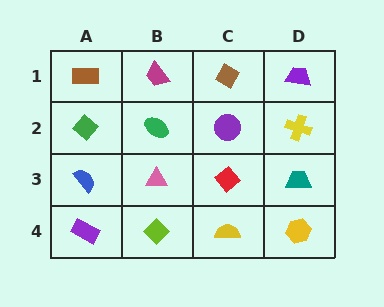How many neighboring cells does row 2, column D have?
3.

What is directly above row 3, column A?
A green diamond.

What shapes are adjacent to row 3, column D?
A yellow cross (row 2, column D), a yellow hexagon (row 4, column D), a red diamond (row 3, column C).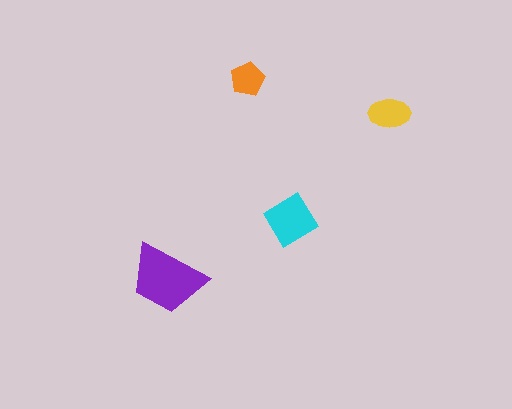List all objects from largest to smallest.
The purple trapezoid, the cyan diamond, the yellow ellipse, the orange pentagon.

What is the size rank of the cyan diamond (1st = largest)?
2nd.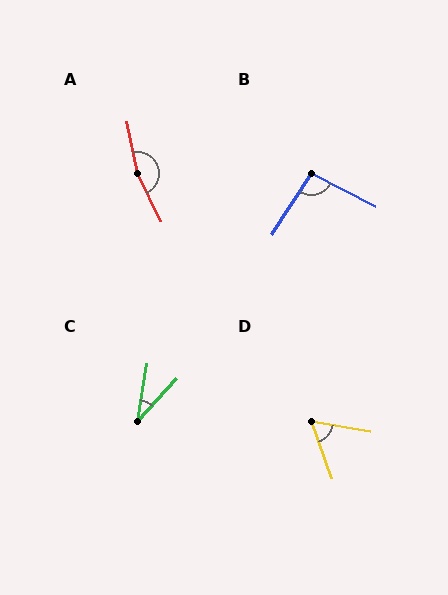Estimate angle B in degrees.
Approximately 96 degrees.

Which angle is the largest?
A, at approximately 165 degrees.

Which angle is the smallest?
C, at approximately 34 degrees.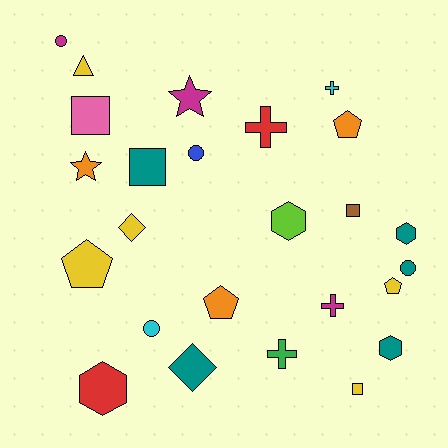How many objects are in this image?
There are 25 objects.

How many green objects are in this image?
There is 1 green object.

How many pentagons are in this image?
There are 4 pentagons.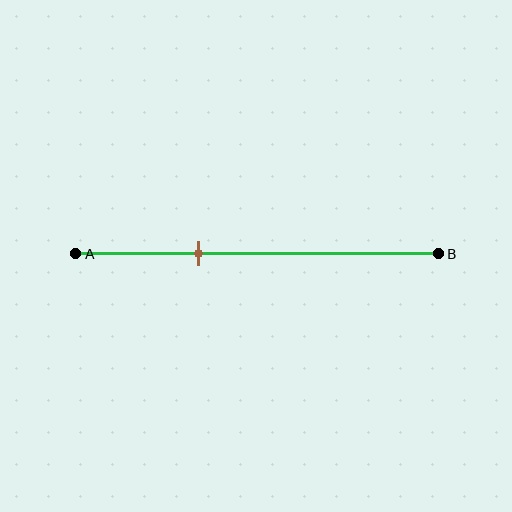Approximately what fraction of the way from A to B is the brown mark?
The brown mark is approximately 35% of the way from A to B.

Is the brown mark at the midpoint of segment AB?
No, the mark is at about 35% from A, not at the 50% midpoint.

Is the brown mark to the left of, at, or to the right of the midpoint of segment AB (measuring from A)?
The brown mark is to the left of the midpoint of segment AB.